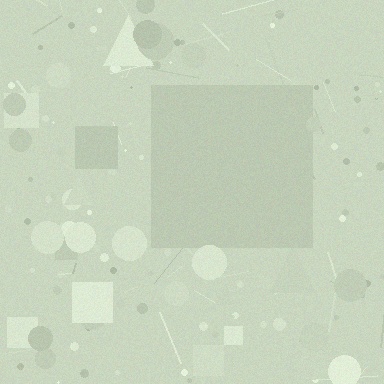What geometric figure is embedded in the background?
A square is embedded in the background.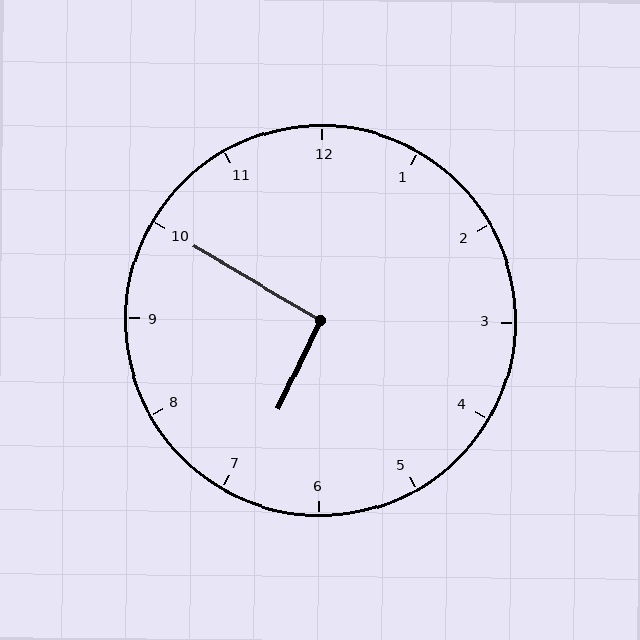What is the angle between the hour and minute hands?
Approximately 95 degrees.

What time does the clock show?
6:50.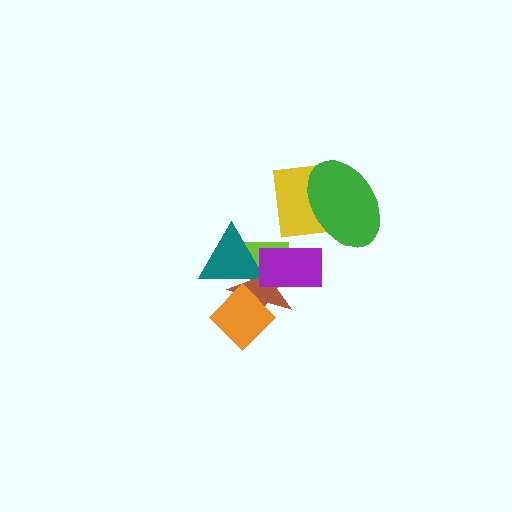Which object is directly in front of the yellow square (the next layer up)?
The purple rectangle is directly in front of the yellow square.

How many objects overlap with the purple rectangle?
4 objects overlap with the purple rectangle.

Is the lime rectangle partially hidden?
Yes, it is partially covered by another shape.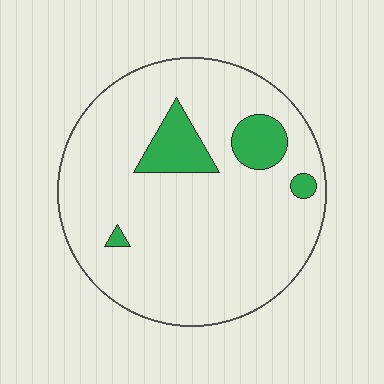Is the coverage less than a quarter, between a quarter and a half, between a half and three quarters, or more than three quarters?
Less than a quarter.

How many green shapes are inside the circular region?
4.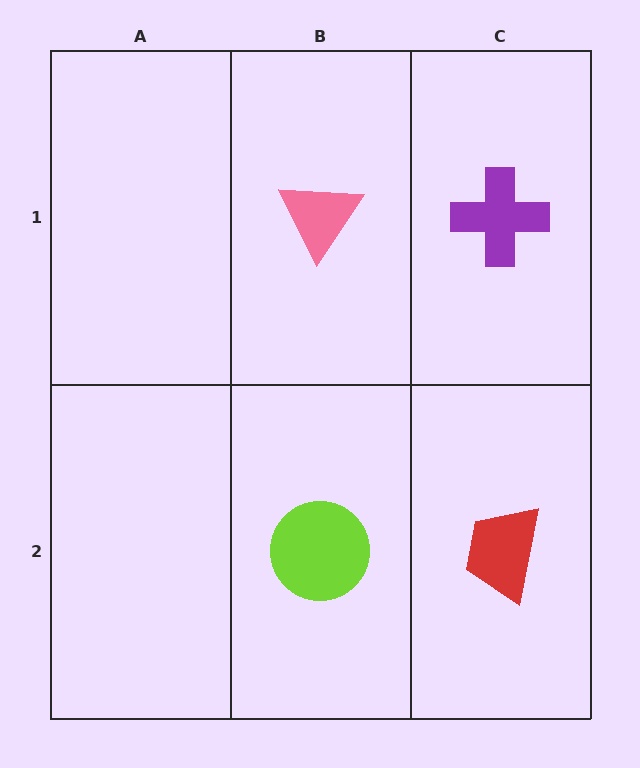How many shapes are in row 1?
2 shapes.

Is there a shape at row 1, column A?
No, that cell is empty.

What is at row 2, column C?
A red trapezoid.